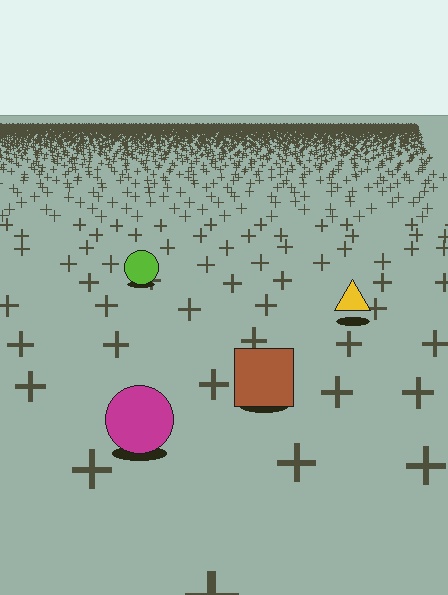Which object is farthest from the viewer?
The lime circle is farthest from the viewer. It appears smaller and the ground texture around it is denser.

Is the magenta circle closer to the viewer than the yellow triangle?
Yes. The magenta circle is closer — you can tell from the texture gradient: the ground texture is coarser near it.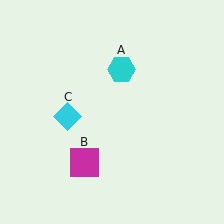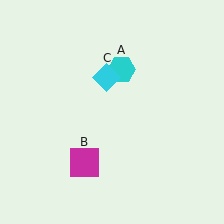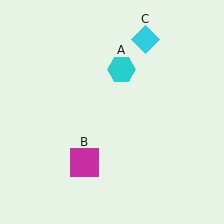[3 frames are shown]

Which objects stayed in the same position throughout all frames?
Cyan hexagon (object A) and magenta square (object B) remained stationary.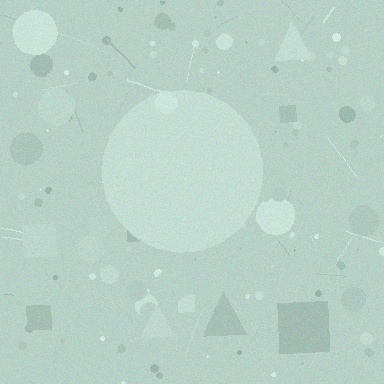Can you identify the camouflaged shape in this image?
The camouflaged shape is a circle.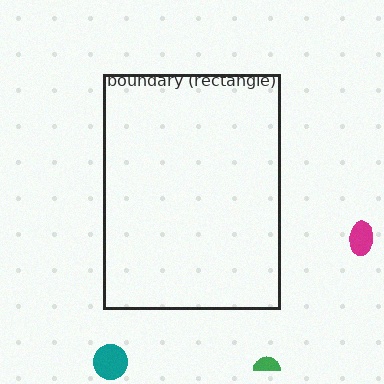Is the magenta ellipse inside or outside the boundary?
Outside.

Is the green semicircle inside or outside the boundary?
Outside.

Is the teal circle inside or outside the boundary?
Outside.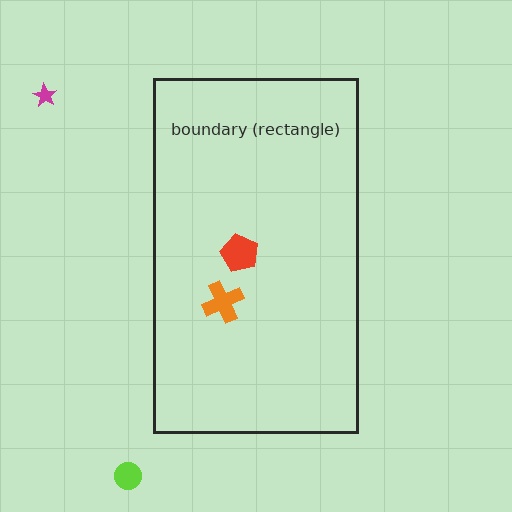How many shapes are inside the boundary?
2 inside, 2 outside.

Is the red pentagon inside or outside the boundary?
Inside.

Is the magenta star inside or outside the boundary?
Outside.